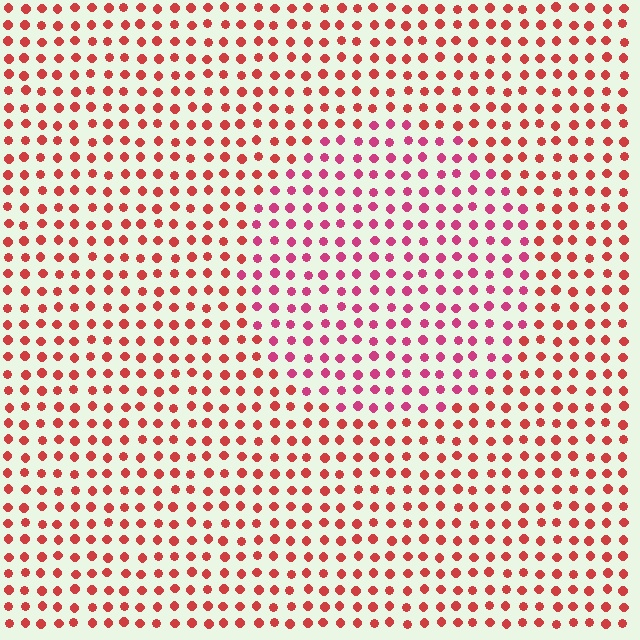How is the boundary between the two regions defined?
The boundary is defined purely by a slight shift in hue (about 28 degrees). Spacing, size, and orientation are identical on both sides.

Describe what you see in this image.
The image is filled with small red elements in a uniform arrangement. A circle-shaped region is visible where the elements are tinted to a slightly different hue, forming a subtle color boundary.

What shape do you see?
I see a circle.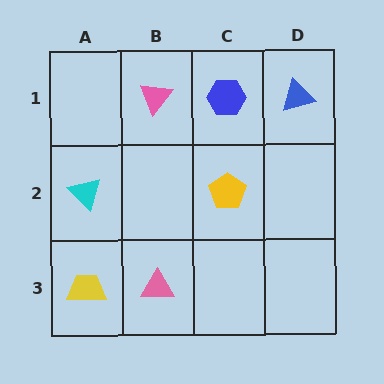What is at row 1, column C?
A blue hexagon.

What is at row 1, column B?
A pink triangle.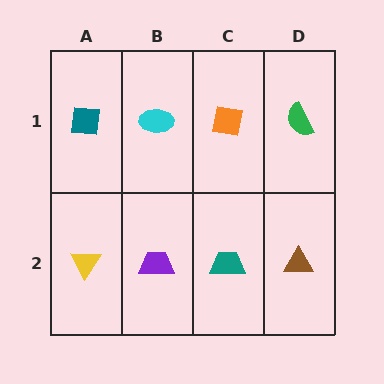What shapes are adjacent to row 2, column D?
A green semicircle (row 1, column D), a teal trapezoid (row 2, column C).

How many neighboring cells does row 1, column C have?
3.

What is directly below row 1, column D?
A brown triangle.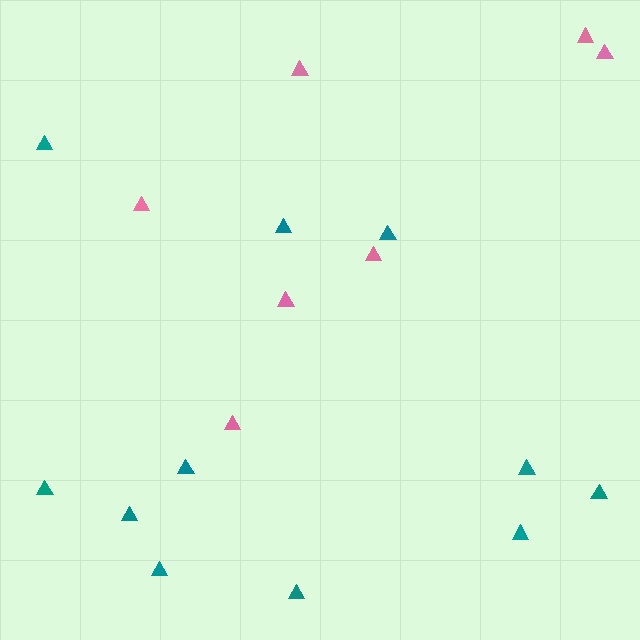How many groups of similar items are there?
There are 2 groups: one group of pink triangles (7) and one group of teal triangles (11).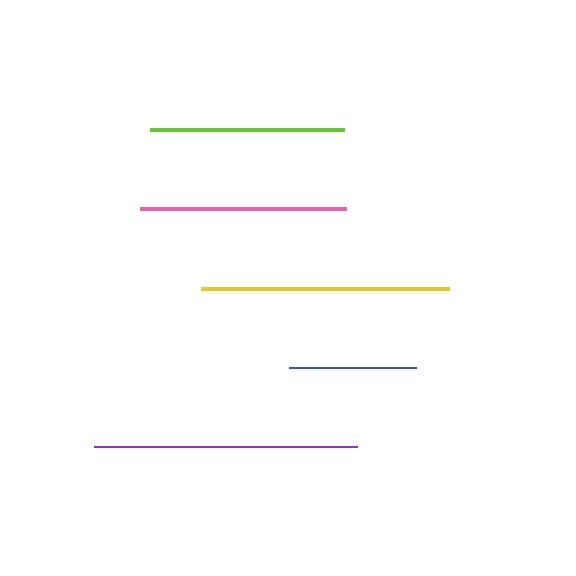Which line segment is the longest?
The purple line is the longest at approximately 263 pixels.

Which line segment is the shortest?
The blue line is the shortest at approximately 127 pixels.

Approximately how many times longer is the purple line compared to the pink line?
The purple line is approximately 1.3 times the length of the pink line.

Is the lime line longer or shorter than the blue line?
The lime line is longer than the blue line.